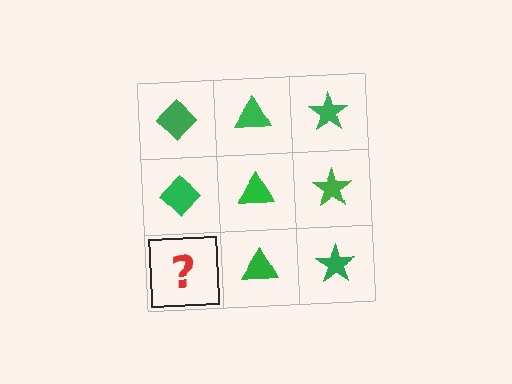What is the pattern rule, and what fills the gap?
The rule is that each column has a consistent shape. The gap should be filled with a green diamond.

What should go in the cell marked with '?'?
The missing cell should contain a green diamond.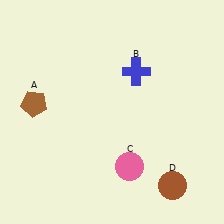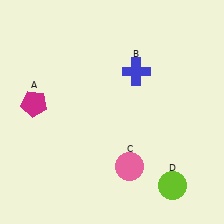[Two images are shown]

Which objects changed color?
A changed from brown to magenta. D changed from brown to lime.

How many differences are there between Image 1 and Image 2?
There are 2 differences between the two images.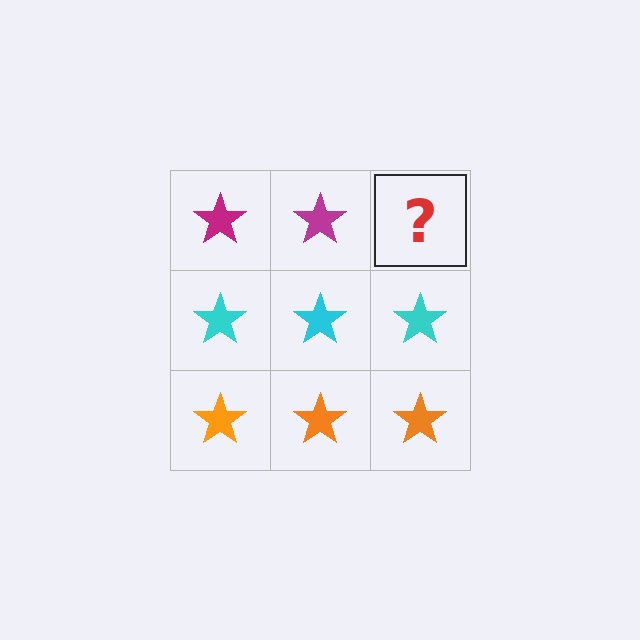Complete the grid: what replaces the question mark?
The question mark should be replaced with a magenta star.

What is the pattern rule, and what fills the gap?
The rule is that each row has a consistent color. The gap should be filled with a magenta star.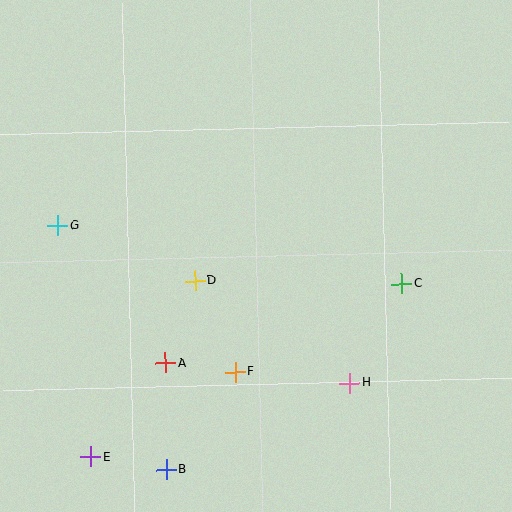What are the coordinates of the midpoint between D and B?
The midpoint between D and B is at (181, 375).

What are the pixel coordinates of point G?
Point G is at (58, 225).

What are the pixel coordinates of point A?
Point A is at (166, 363).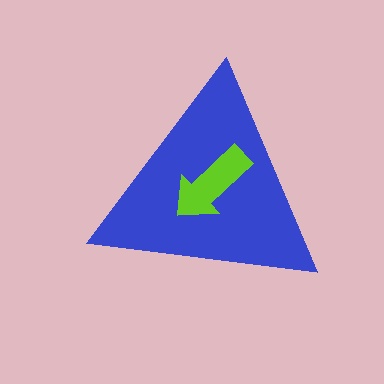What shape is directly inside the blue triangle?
The lime arrow.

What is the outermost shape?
The blue triangle.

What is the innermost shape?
The lime arrow.